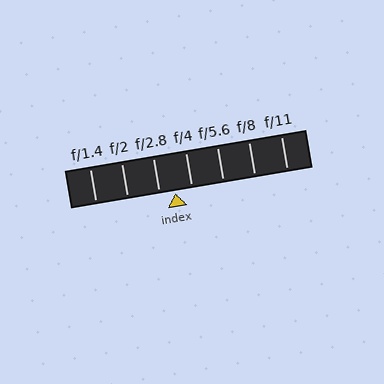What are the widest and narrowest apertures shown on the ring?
The widest aperture shown is f/1.4 and the narrowest is f/11.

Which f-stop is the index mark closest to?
The index mark is closest to f/2.8.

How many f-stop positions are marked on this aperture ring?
There are 7 f-stop positions marked.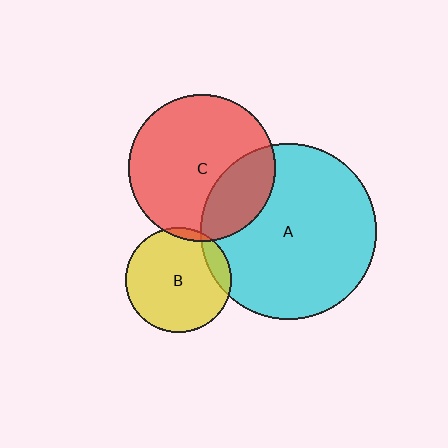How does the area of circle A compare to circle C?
Approximately 1.4 times.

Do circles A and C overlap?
Yes.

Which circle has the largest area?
Circle A (cyan).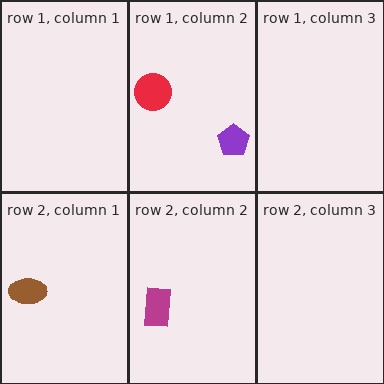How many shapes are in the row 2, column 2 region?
1.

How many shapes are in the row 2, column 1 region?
1.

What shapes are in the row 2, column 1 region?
The brown ellipse.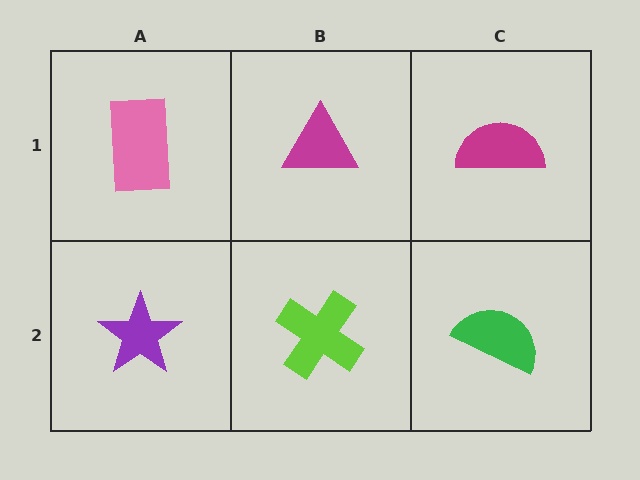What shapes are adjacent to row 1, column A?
A purple star (row 2, column A), a magenta triangle (row 1, column B).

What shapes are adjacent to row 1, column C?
A green semicircle (row 2, column C), a magenta triangle (row 1, column B).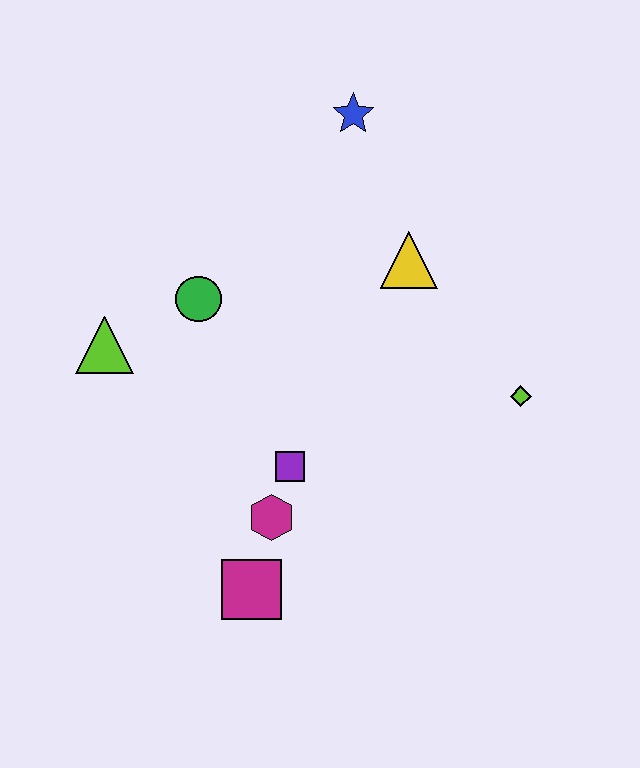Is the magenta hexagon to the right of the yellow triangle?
No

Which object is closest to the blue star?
The yellow triangle is closest to the blue star.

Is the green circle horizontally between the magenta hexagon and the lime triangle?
Yes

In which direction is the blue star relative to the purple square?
The blue star is above the purple square.